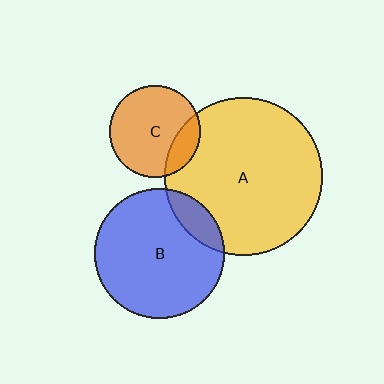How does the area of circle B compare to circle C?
Approximately 2.0 times.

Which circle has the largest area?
Circle A (yellow).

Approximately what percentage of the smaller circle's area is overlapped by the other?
Approximately 15%.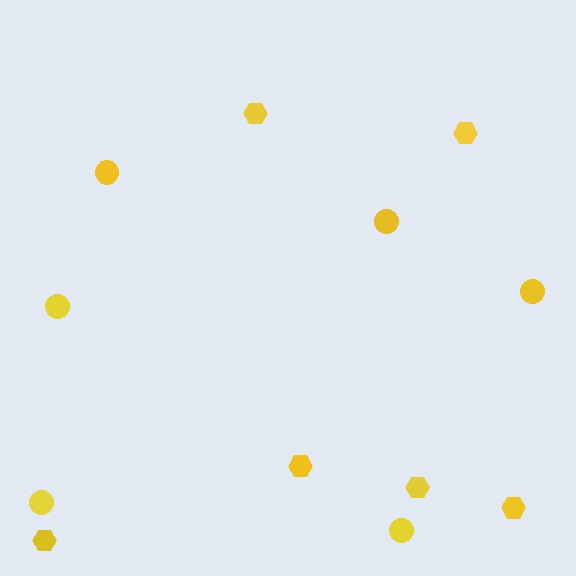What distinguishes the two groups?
There are 2 groups: one group of circles (6) and one group of hexagons (6).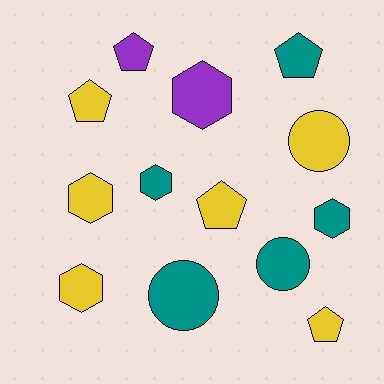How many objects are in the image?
There are 13 objects.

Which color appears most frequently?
Yellow, with 6 objects.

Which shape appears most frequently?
Hexagon, with 5 objects.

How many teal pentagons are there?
There is 1 teal pentagon.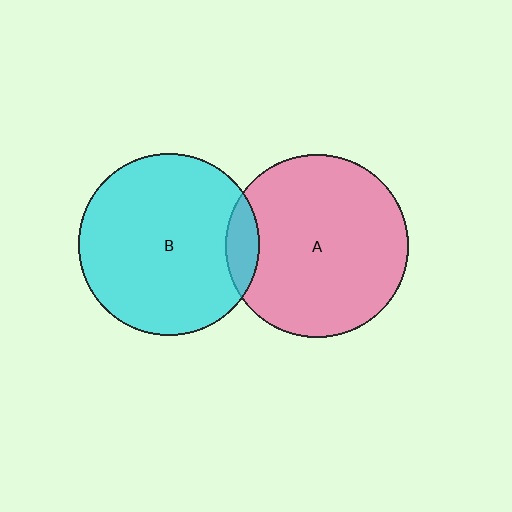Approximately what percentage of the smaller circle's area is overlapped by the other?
Approximately 10%.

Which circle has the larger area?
Circle A (pink).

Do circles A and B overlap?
Yes.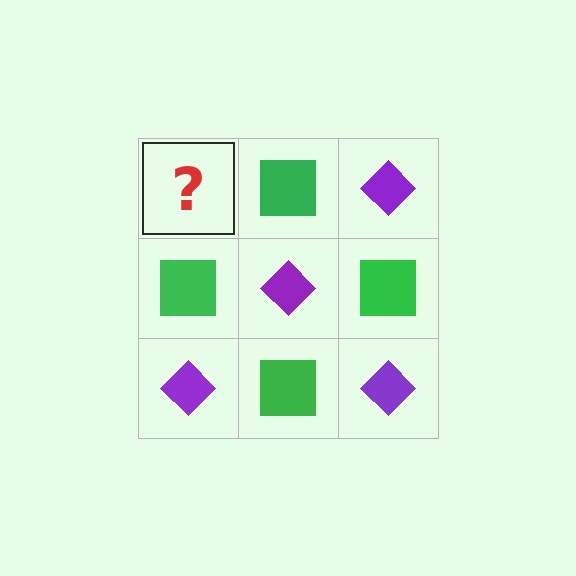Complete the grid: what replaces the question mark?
The question mark should be replaced with a purple diamond.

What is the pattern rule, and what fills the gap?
The rule is that it alternates purple diamond and green square in a checkerboard pattern. The gap should be filled with a purple diamond.